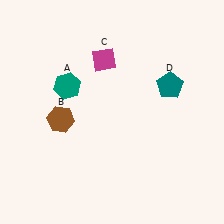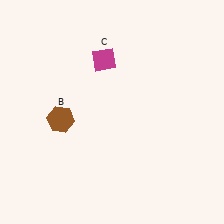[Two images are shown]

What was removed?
The teal pentagon (D), the teal hexagon (A) were removed in Image 2.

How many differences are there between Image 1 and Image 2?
There are 2 differences between the two images.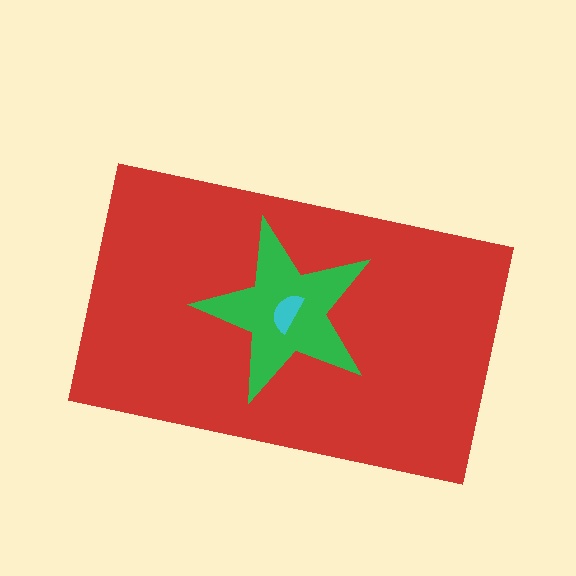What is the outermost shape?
The red rectangle.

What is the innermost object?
The cyan semicircle.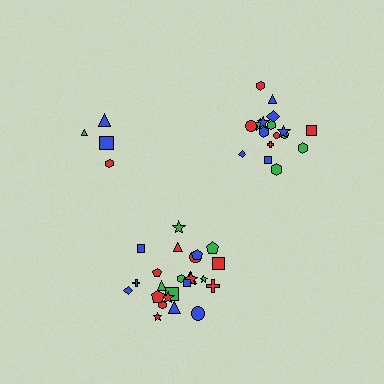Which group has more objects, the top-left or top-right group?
The top-right group.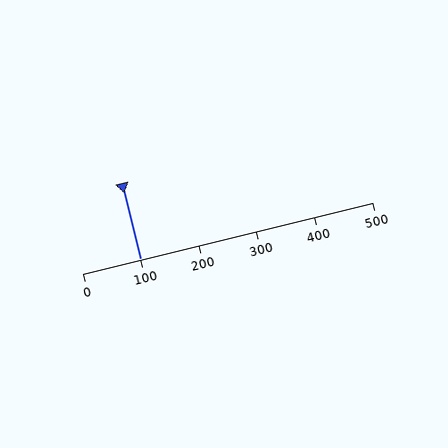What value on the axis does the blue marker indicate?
The marker indicates approximately 100.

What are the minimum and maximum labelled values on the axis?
The axis runs from 0 to 500.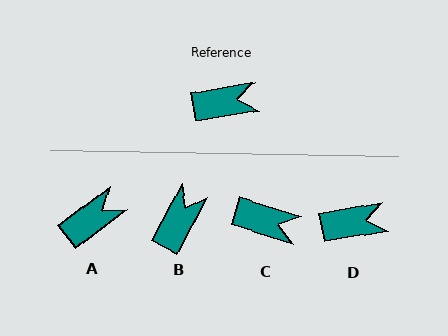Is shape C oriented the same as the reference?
No, it is off by about 26 degrees.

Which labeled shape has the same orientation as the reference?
D.